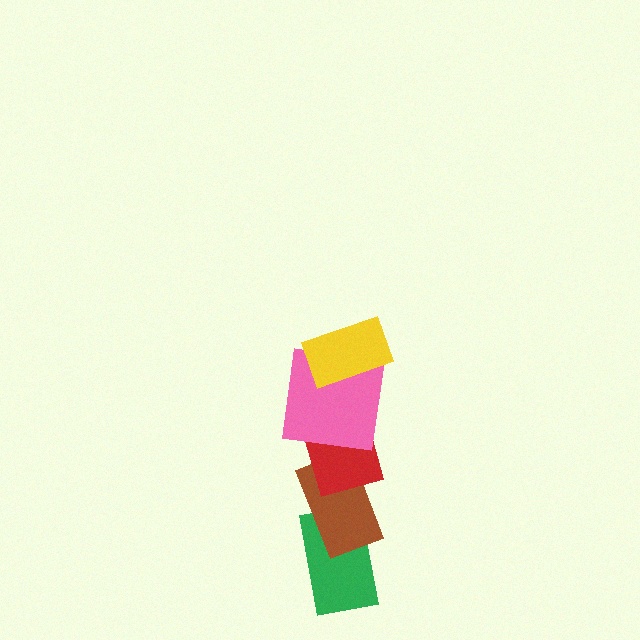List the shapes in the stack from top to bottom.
From top to bottom: the yellow rectangle, the pink square, the red diamond, the brown rectangle, the green rectangle.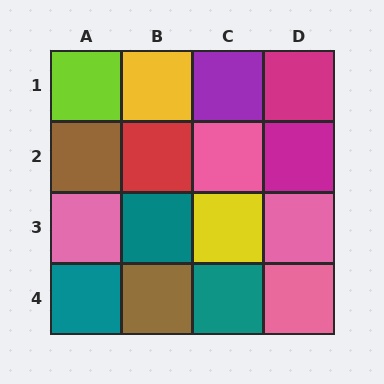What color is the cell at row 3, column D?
Pink.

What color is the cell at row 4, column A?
Teal.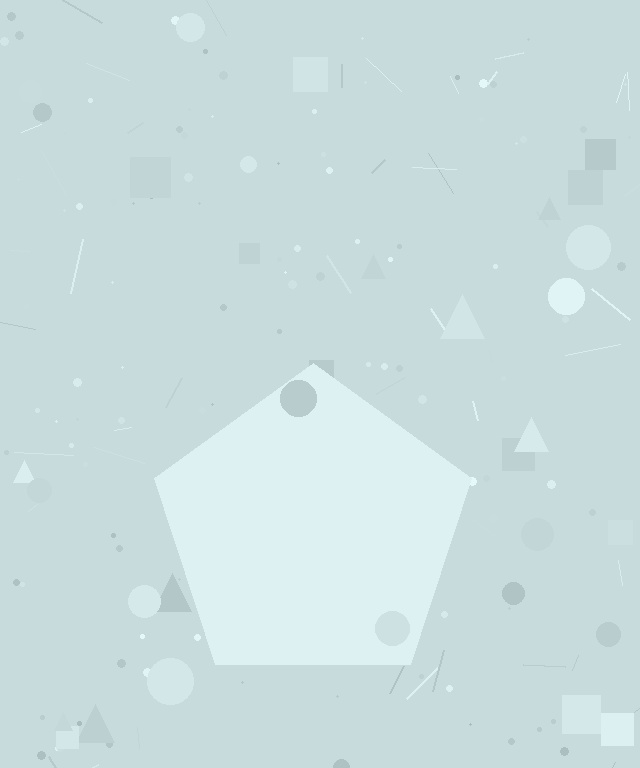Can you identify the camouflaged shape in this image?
The camouflaged shape is a pentagon.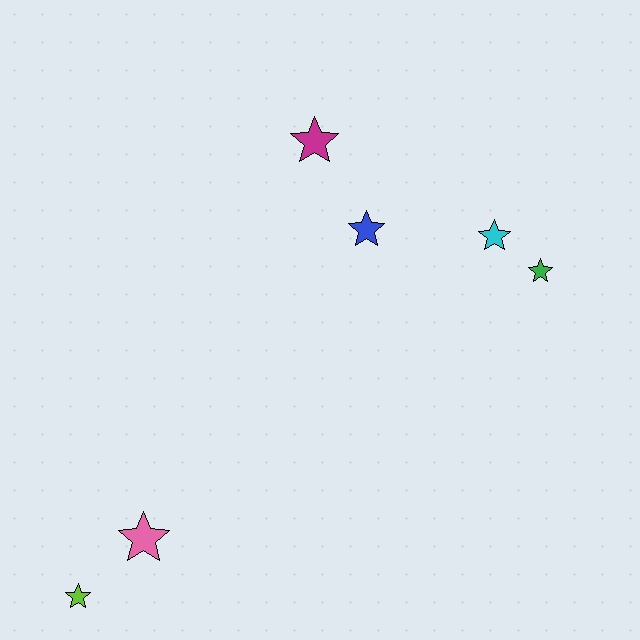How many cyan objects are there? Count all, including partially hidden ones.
There is 1 cyan object.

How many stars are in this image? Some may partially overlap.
There are 6 stars.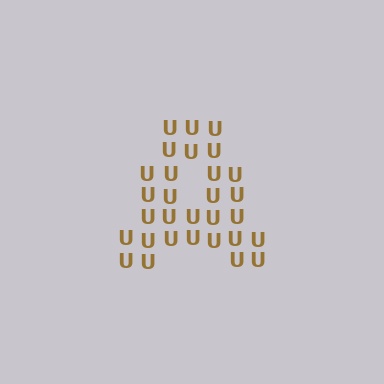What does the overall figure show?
The overall figure shows the letter A.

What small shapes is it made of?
It is made of small letter U's.